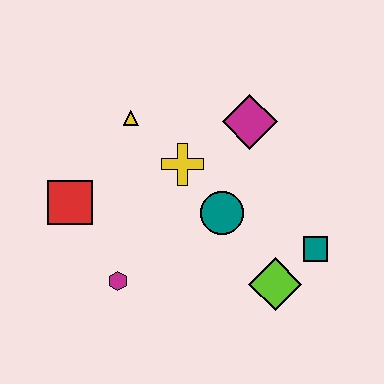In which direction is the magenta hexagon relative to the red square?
The magenta hexagon is below the red square.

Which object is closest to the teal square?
The lime diamond is closest to the teal square.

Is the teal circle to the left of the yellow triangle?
No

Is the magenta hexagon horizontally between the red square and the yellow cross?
Yes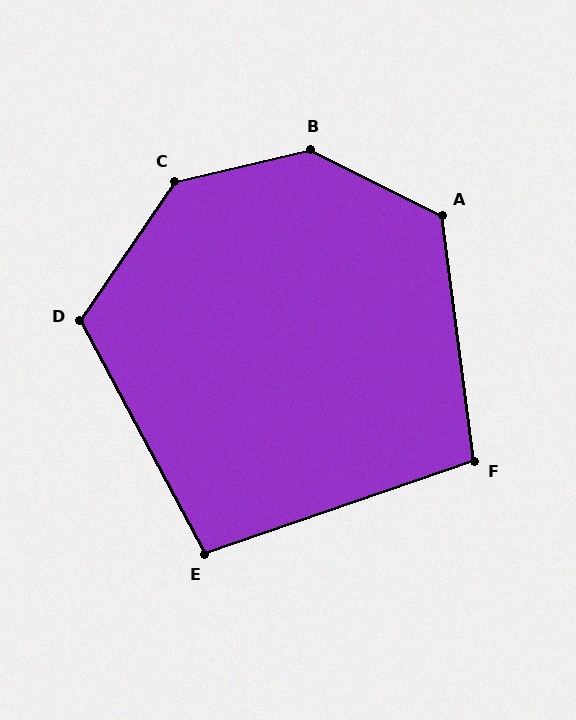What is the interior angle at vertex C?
Approximately 137 degrees (obtuse).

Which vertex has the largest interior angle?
B, at approximately 140 degrees.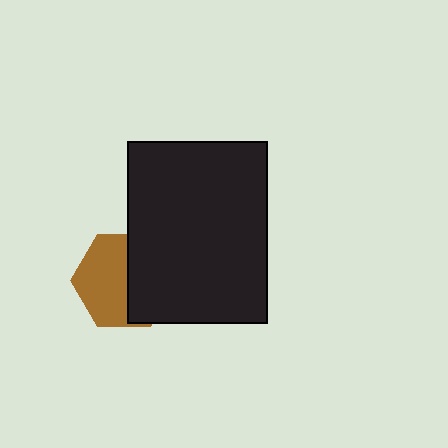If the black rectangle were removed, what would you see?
You would see the complete brown hexagon.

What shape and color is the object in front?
The object in front is a black rectangle.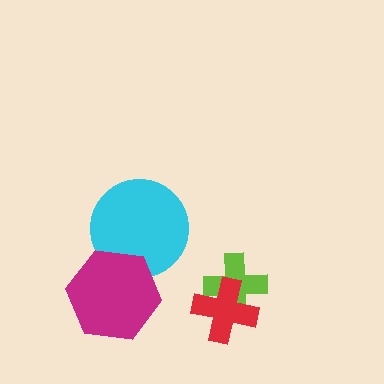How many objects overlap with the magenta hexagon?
1 object overlaps with the magenta hexagon.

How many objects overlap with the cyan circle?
1 object overlaps with the cyan circle.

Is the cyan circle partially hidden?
Yes, it is partially covered by another shape.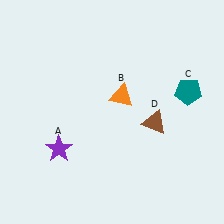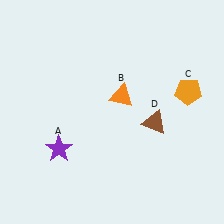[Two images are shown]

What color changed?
The pentagon (C) changed from teal in Image 1 to orange in Image 2.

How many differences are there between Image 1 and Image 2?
There is 1 difference between the two images.